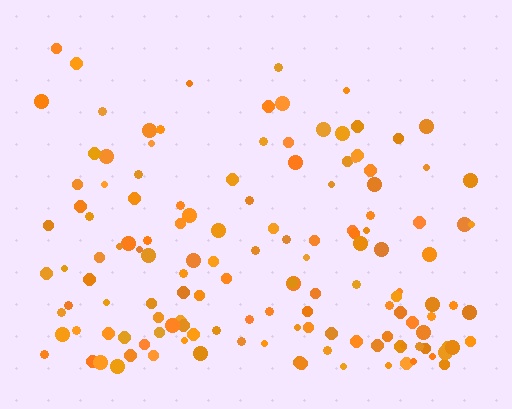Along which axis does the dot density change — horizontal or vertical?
Vertical.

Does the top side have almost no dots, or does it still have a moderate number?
Still a moderate number, just noticeably fewer than the bottom.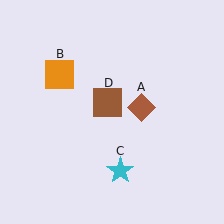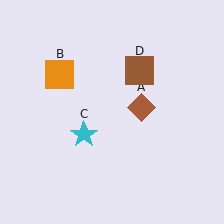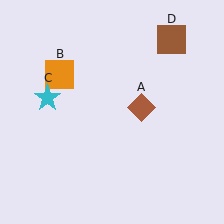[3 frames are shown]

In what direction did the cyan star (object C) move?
The cyan star (object C) moved up and to the left.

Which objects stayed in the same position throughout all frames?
Brown diamond (object A) and orange square (object B) remained stationary.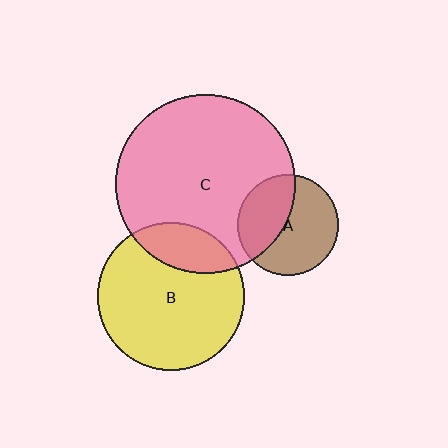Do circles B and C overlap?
Yes.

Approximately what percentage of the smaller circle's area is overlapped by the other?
Approximately 20%.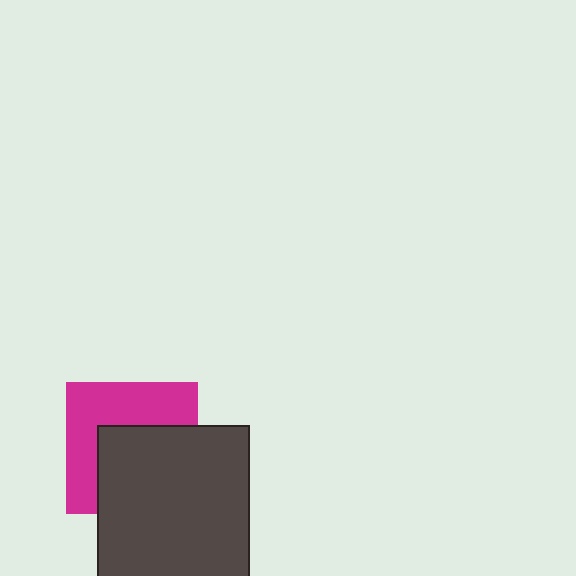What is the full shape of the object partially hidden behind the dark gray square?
The partially hidden object is a magenta square.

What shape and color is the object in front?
The object in front is a dark gray square.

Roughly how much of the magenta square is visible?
About half of it is visible (roughly 49%).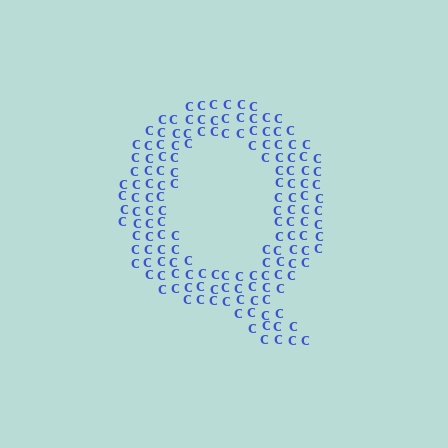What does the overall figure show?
The overall figure shows the letter Q.